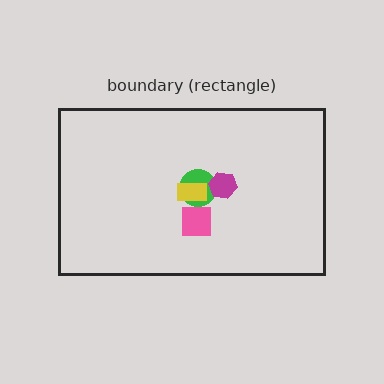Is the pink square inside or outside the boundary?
Inside.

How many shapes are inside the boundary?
4 inside, 0 outside.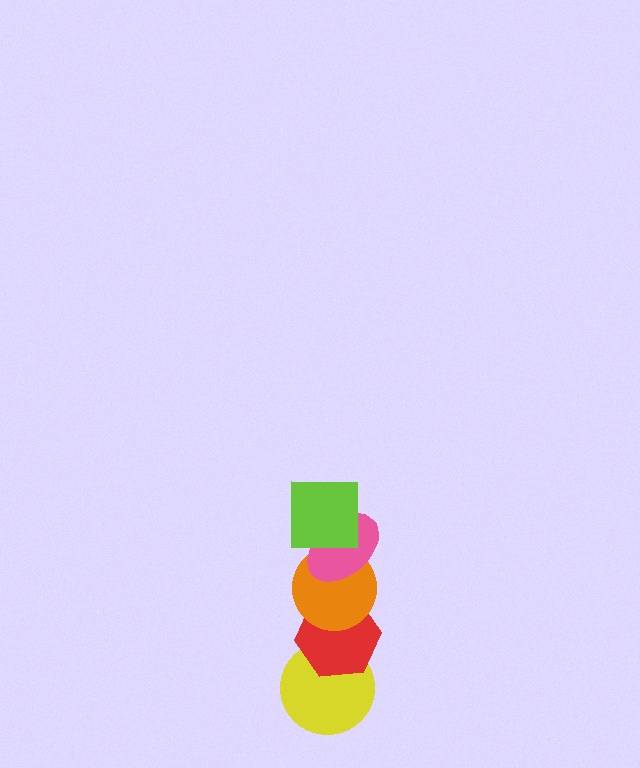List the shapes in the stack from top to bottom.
From top to bottom: the lime square, the pink ellipse, the orange circle, the red hexagon, the yellow circle.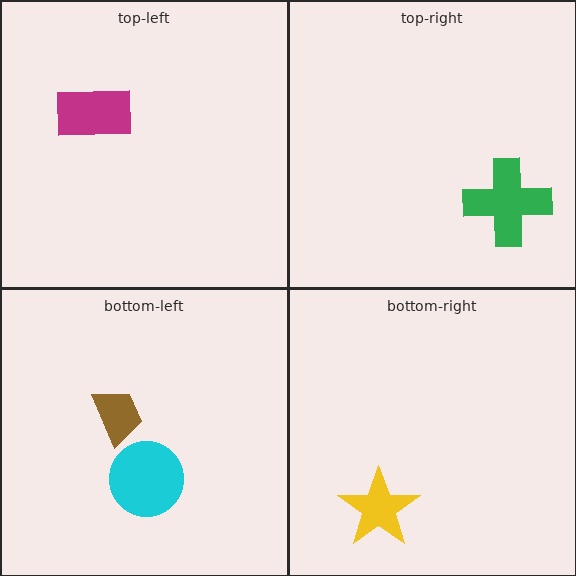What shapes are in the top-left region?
The magenta rectangle.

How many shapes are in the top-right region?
1.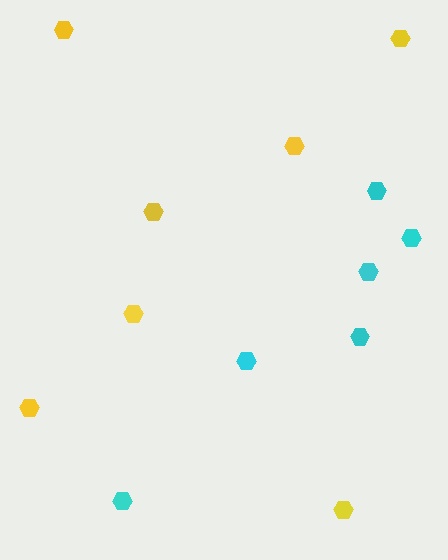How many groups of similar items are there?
There are 2 groups: one group of cyan hexagons (6) and one group of yellow hexagons (7).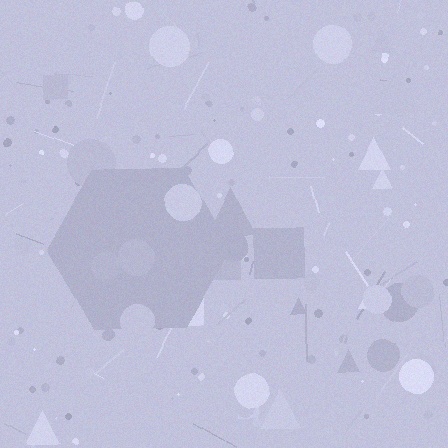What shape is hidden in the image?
A hexagon is hidden in the image.